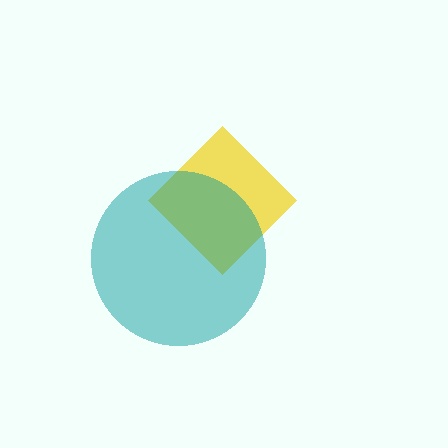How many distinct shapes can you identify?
There are 2 distinct shapes: a yellow diamond, a teal circle.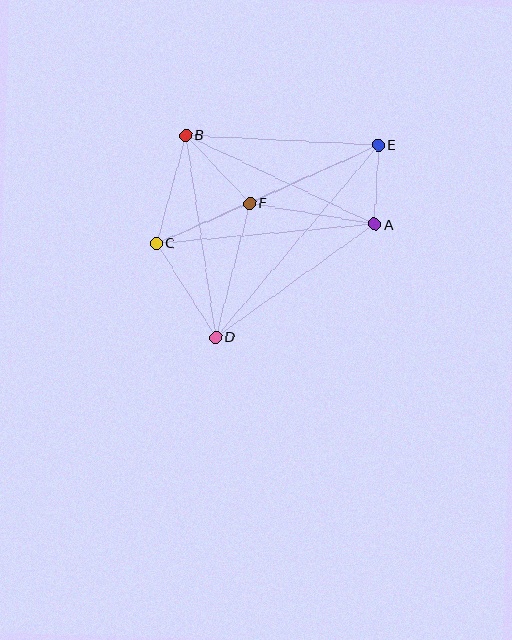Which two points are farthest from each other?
Points D and E are farthest from each other.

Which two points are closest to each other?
Points A and E are closest to each other.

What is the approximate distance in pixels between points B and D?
The distance between B and D is approximately 205 pixels.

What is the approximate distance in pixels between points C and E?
The distance between C and E is approximately 243 pixels.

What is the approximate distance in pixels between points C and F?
The distance between C and F is approximately 102 pixels.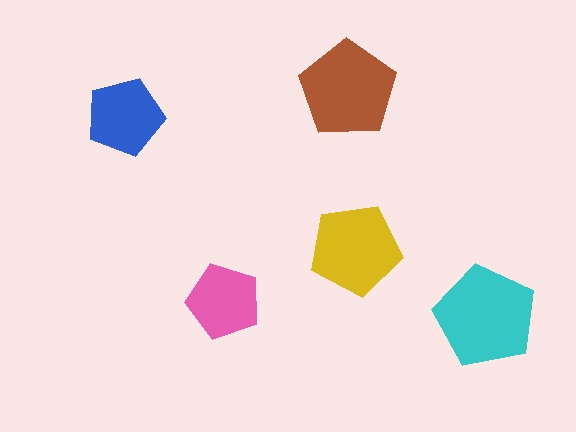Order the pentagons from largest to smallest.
the cyan one, the brown one, the yellow one, the blue one, the pink one.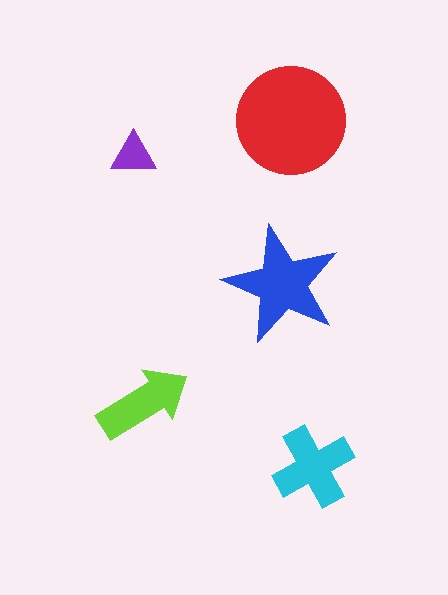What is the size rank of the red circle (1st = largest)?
1st.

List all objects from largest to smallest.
The red circle, the blue star, the cyan cross, the lime arrow, the purple triangle.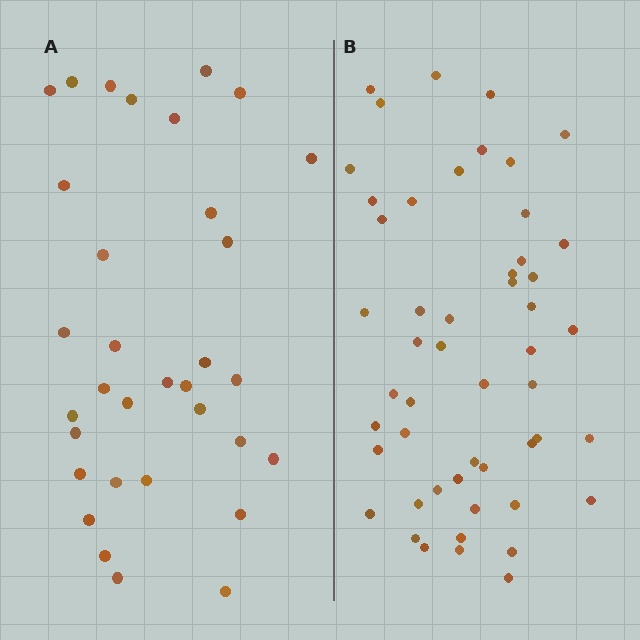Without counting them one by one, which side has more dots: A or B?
Region B (the right region) has more dots.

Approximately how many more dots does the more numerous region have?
Region B has approximately 20 more dots than region A.